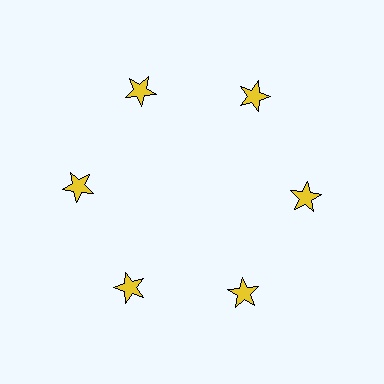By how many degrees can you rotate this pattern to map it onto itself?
The pattern maps onto itself every 60 degrees of rotation.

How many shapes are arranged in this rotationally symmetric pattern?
There are 6 shapes, arranged in 6 groups of 1.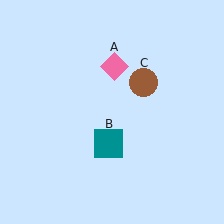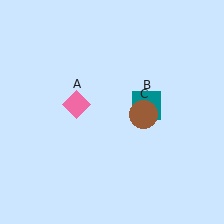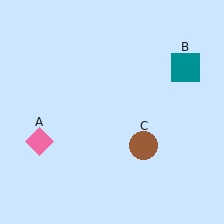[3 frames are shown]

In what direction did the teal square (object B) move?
The teal square (object B) moved up and to the right.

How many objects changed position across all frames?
3 objects changed position: pink diamond (object A), teal square (object B), brown circle (object C).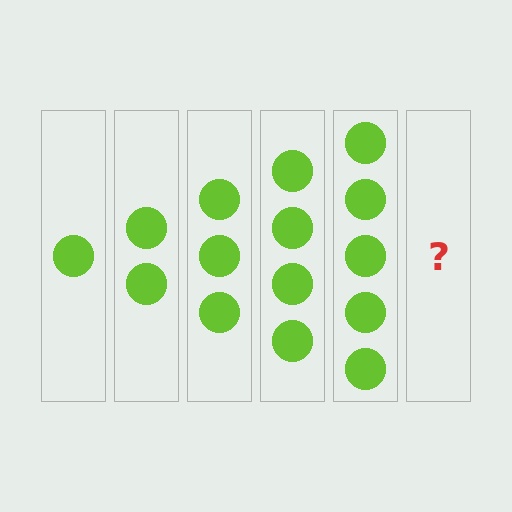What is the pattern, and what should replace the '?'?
The pattern is that each step adds one more circle. The '?' should be 6 circles.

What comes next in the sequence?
The next element should be 6 circles.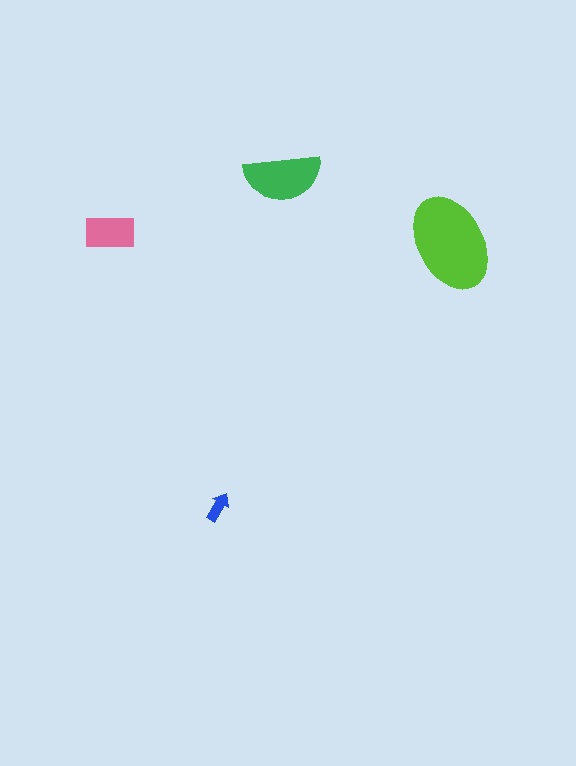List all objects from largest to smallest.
The lime ellipse, the green semicircle, the pink rectangle, the blue arrow.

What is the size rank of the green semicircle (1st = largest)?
2nd.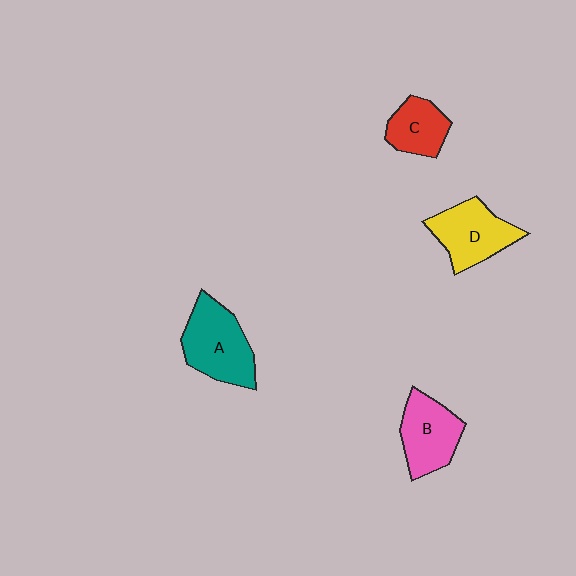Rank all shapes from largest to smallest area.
From largest to smallest: A (teal), D (yellow), B (pink), C (red).